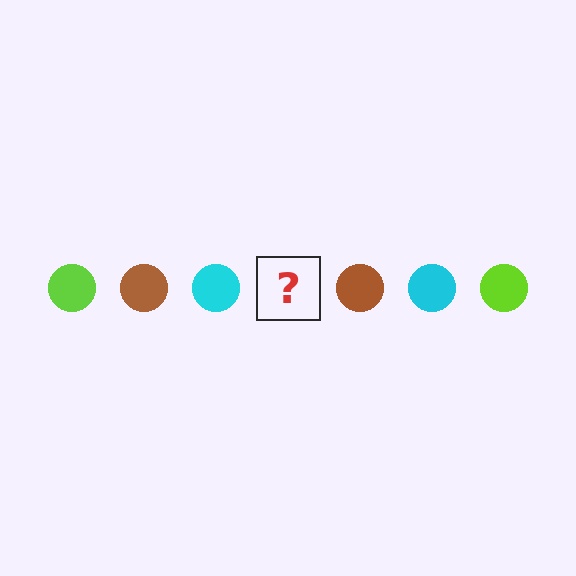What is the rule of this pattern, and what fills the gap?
The rule is that the pattern cycles through lime, brown, cyan circles. The gap should be filled with a lime circle.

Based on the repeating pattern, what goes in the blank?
The blank should be a lime circle.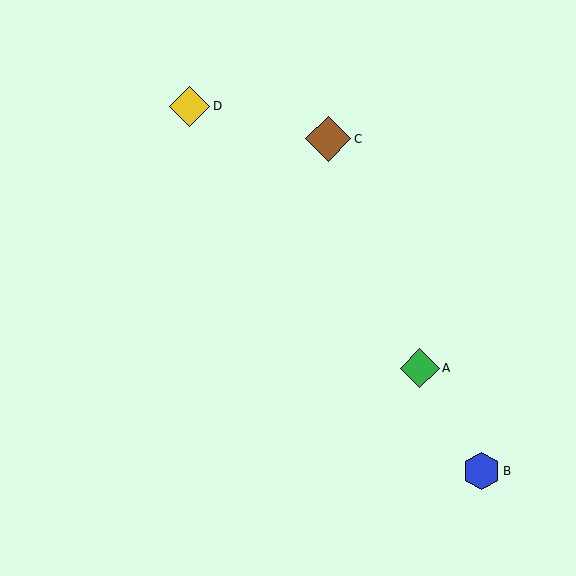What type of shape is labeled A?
Shape A is a green diamond.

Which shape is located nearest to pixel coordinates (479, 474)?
The blue hexagon (labeled B) at (481, 471) is nearest to that location.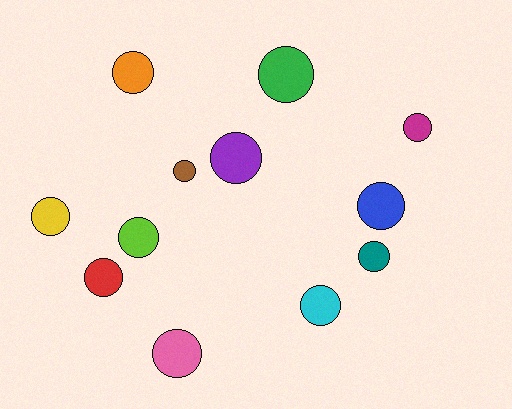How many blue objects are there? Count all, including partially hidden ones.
There is 1 blue object.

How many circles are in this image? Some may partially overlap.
There are 12 circles.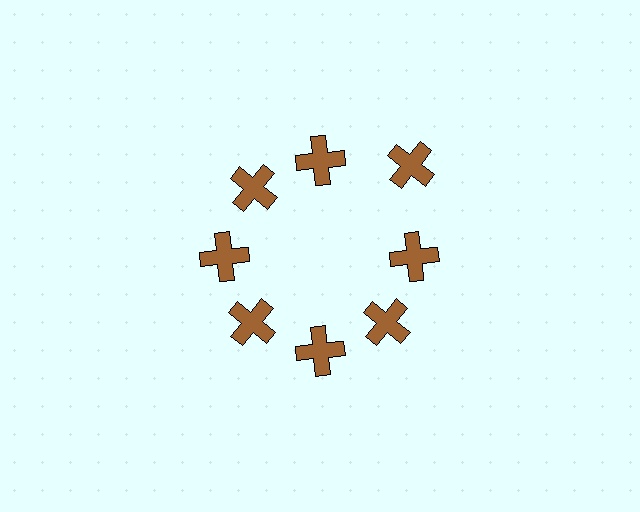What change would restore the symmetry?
The symmetry would be restored by moving it inward, back onto the ring so that all 8 crosses sit at equal angles and equal distance from the center.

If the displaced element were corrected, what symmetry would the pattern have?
It would have 8-fold rotational symmetry — the pattern would map onto itself every 45 degrees.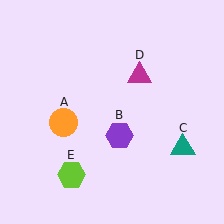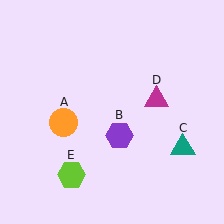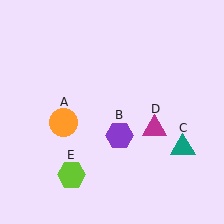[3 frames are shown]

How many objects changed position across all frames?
1 object changed position: magenta triangle (object D).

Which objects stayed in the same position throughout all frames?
Orange circle (object A) and purple hexagon (object B) and teal triangle (object C) and lime hexagon (object E) remained stationary.